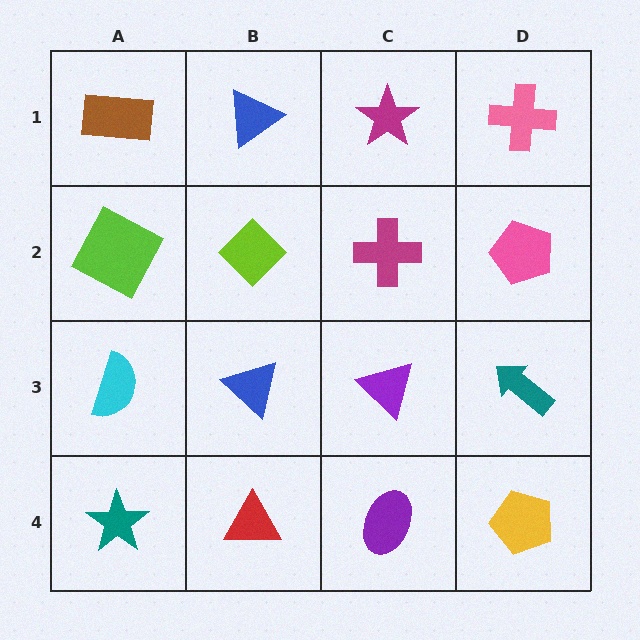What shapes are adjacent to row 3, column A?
A lime square (row 2, column A), a teal star (row 4, column A), a blue triangle (row 3, column B).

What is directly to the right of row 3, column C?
A teal arrow.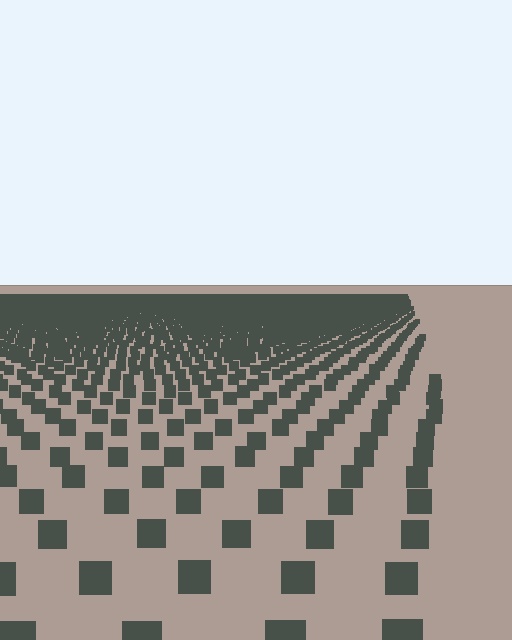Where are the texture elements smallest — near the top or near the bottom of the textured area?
Near the top.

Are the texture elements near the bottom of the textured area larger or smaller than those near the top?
Larger. Near the bottom, elements are closer to the viewer and appear at a bigger on-screen size.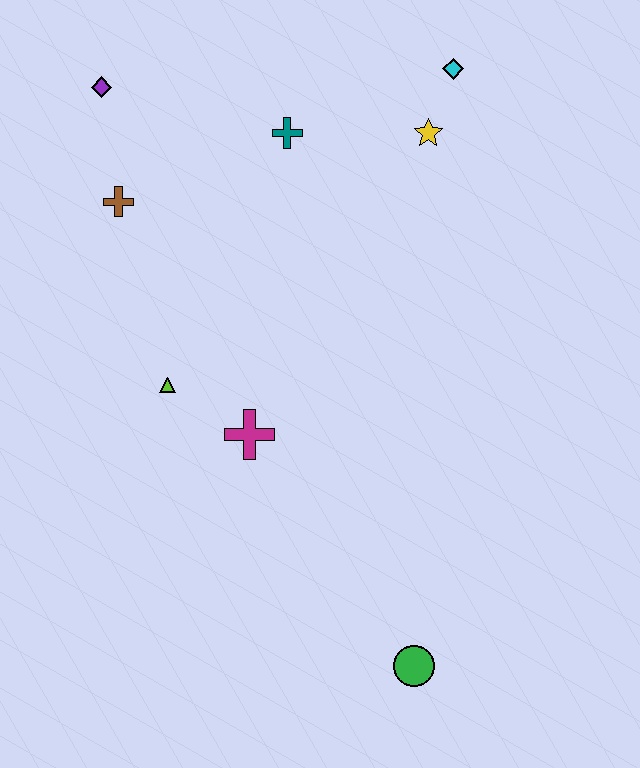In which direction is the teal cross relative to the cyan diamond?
The teal cross is to the left of the cyan diamond.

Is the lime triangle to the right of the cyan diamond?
No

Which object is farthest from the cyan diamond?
The green circle is farthest from the cyan diamond.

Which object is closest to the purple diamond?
The brown cross is closest to the purple diamond.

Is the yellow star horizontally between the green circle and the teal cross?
No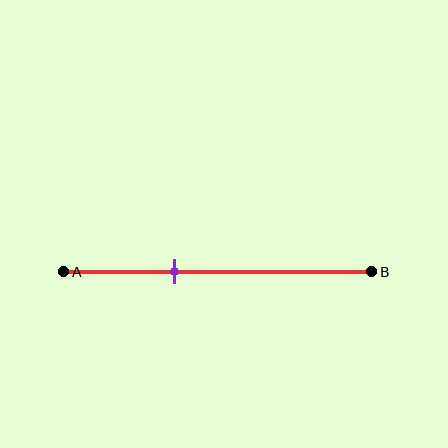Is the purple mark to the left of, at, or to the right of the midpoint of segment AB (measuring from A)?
The purple mark is to the left of the midpoint of segment AB.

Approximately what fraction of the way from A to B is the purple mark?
The purple mark is approximately 35% of the way from A to B.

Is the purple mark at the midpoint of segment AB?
No, the mark is at about 35% from A, not at the 50% midpoint.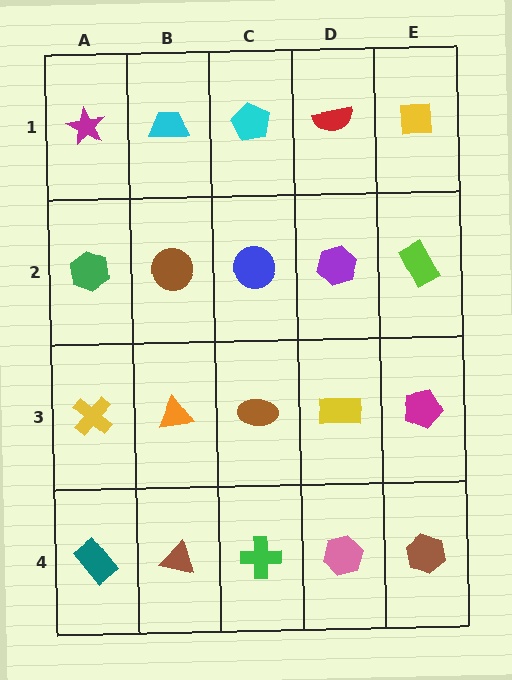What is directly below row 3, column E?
A brown hexagon.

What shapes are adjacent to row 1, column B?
A brown circle (row 2, column B), a magenta star (row 1, column A), a cyan pentagon (row 1, column C).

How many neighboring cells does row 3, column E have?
3.